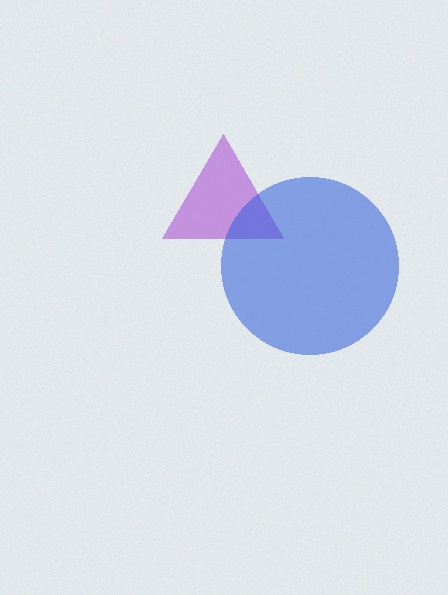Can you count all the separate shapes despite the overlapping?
Yes, there are 2 separate shapes.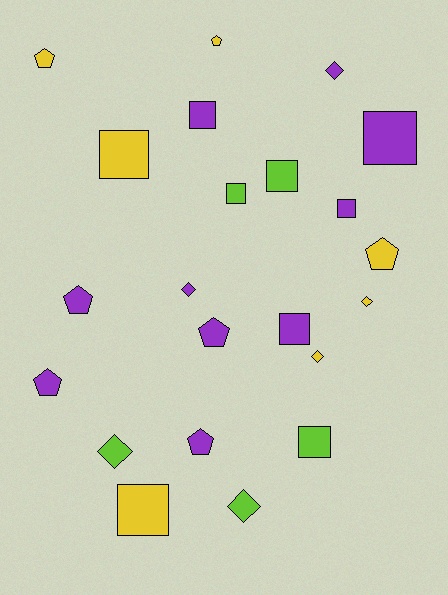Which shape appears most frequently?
Square, with 9 objects.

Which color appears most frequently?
Purple, with 10 objects.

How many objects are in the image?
There are 22 objects.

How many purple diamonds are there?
There are 2 purple diamonds.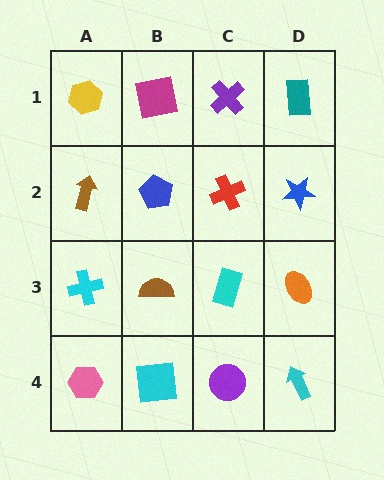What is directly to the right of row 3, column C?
An orange ellipse.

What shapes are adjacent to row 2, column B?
A magenta square (row 1, column B), a brown semicircle (row 3, column B), a brown arrow (row 2, column A), a red cross (row 2, column C).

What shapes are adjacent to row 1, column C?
A red cross (row 2, column C), a magenta square (row 1, column B), a teal rectangle (row 1, column D).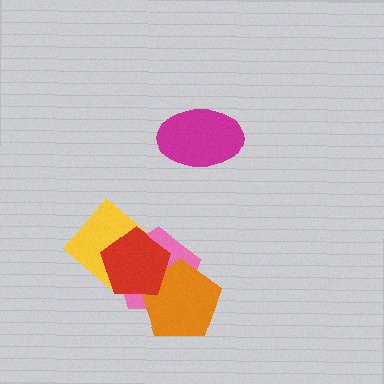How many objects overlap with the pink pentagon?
3 objects overlap with the pink pentagon.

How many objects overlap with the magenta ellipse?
0 objects overlap with the magenta ellipse.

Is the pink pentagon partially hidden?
Yes, it is partially covered by another shape.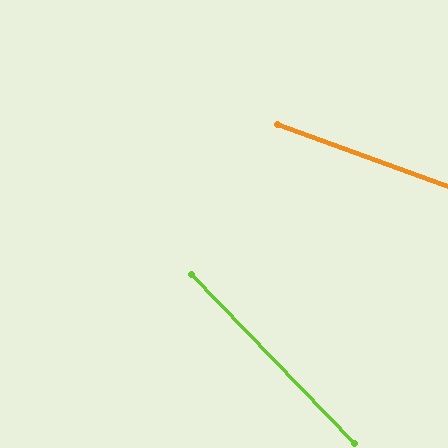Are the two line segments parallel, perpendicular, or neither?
Neither parallel nor perpendicular — they differ by about 26°.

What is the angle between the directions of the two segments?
Approximately 26 degrees.